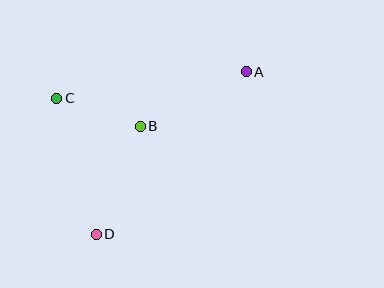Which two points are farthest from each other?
Points A and D are farthest from each other.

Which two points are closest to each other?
Points B and C are closest to each other.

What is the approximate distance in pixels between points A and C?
The distance between A and C is approximately 191 pixels.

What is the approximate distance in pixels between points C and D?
The distance between C and D is approximately 142 pixels.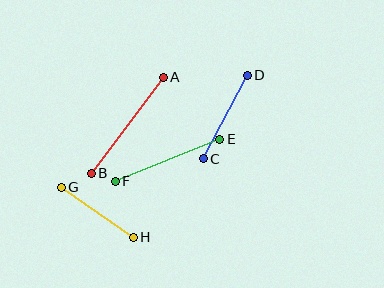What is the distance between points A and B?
The distance is approximately 120 pixels.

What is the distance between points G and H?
The distance is approximately 87 pixels.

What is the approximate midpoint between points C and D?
The midpoint is at approximately (225, 117) pixels.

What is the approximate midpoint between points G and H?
The midpoint is at approximately (97, 212) pixels.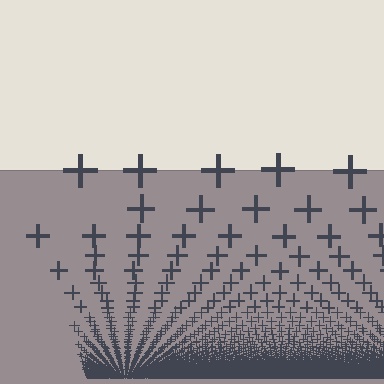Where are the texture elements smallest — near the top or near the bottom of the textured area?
Near the bottom.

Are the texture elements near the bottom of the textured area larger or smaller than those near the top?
Smaller. The gradient is inverted — elements near the bottom are smaller and denser.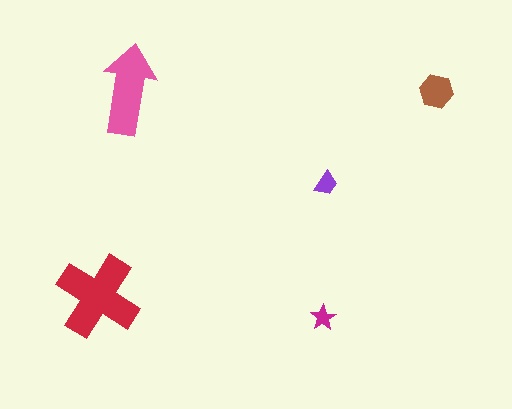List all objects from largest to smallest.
The red cross, the pink arrow, the brown hexagon, the purple trapezoid, the magenta star.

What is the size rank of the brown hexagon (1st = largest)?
3rd.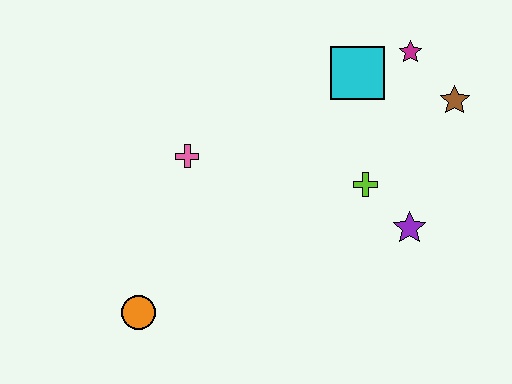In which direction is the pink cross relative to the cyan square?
The pink cross is to the left of the cyan square.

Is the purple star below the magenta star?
Yes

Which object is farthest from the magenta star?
The orange circle is farthest from the magenta star.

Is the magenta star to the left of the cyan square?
No